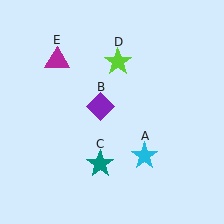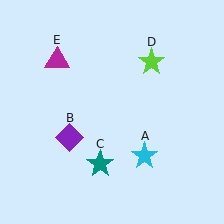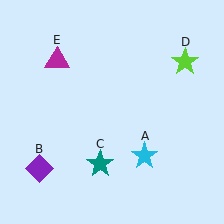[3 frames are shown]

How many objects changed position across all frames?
2 objects changed position: purple diamond (object B), lime star (object D).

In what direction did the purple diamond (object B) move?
The purple diamond (object B) moved down and to the left.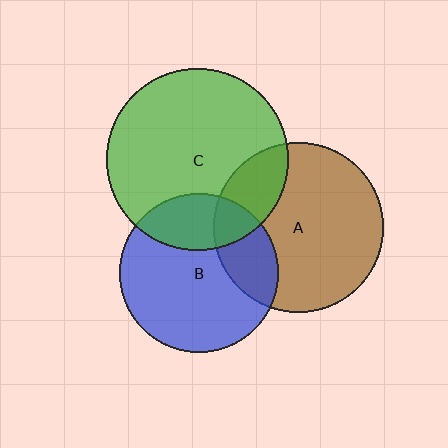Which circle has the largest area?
Circle C (green).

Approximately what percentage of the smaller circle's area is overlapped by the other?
Approximately 20%.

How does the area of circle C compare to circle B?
Approximately 1.3 times.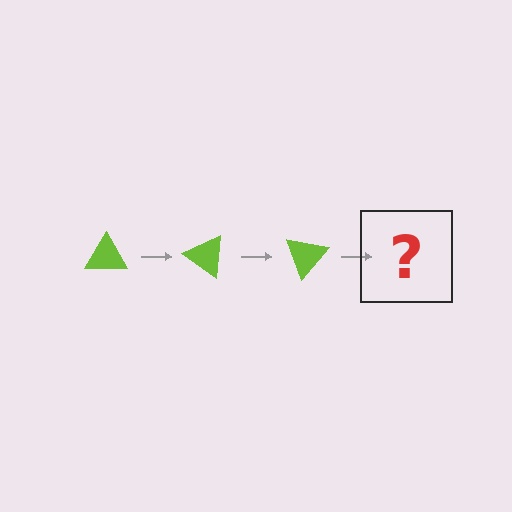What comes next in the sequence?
The next element should be a lime triangle rotated 105 degrees.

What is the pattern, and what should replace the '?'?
The pattern is that the triangle rotates 35 degrees each step. The '?' should be a lime triangle rotated 105 degrees.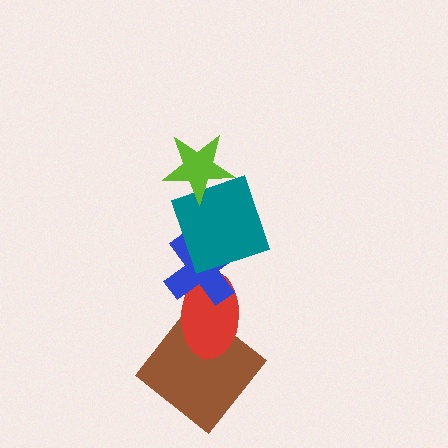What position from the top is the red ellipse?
The red ellipse is 4th from the top.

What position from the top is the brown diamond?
The brown diamond is 5th from the top.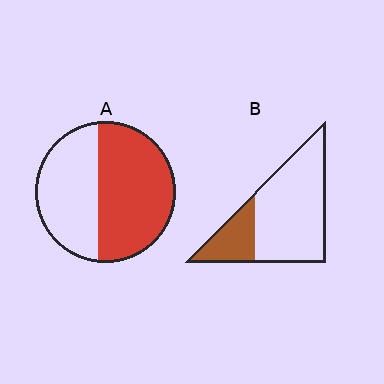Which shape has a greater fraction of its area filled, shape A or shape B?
Shape A.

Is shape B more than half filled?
No.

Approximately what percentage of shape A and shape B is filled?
A is approximately 55% and B is approximately 25%.